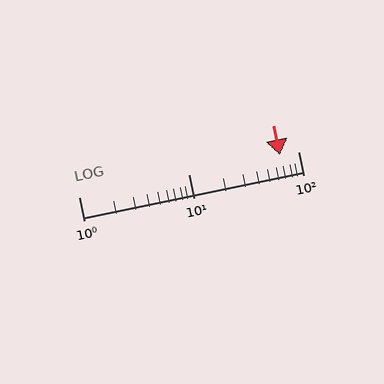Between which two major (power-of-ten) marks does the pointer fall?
The pointer is between 10 and 100.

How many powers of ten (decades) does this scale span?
The scale spans 2 decades, from 1 to 100.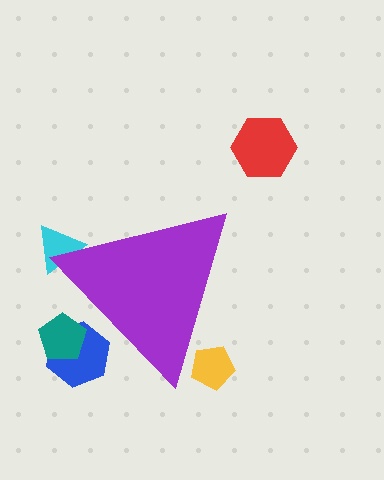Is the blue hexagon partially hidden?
Yes, the blue hexagon is partially hidden behind the purple triangle.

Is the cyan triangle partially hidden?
Yes, the cyan triangle is partially hidden behind the purple triangle.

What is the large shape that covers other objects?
A purple triangle.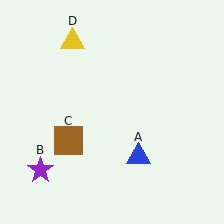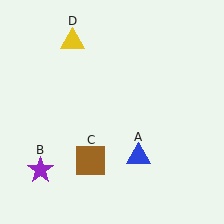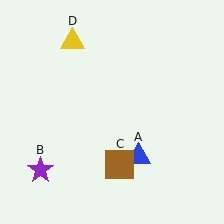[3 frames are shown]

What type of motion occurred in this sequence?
The brown square (object C) rotated counterclockwise around the center of the scene.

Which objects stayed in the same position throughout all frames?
Blue triangle (object A) and purple star (object B) and yellow triangle (object D) remained stationary.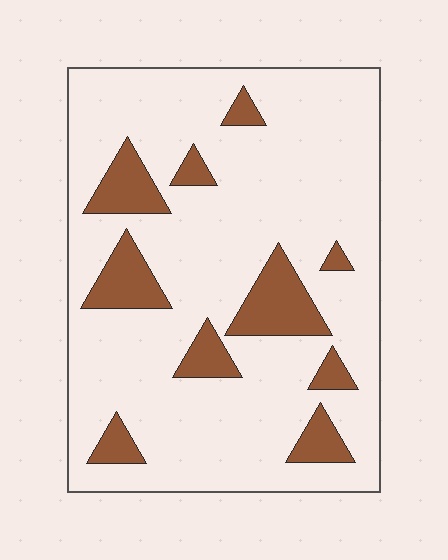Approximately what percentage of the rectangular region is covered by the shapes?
Approximately 15%.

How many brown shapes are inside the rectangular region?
10.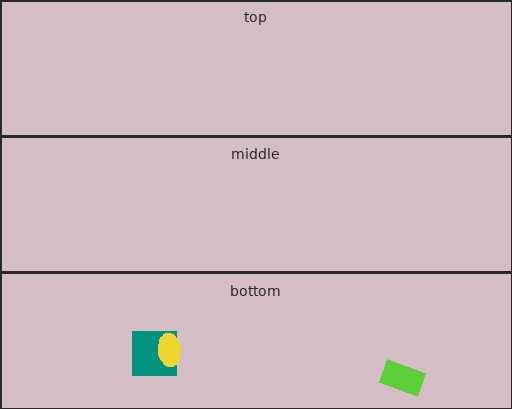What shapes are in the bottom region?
The lime rectangle, the teal square, the yellow ellipse.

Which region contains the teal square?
The bottom region.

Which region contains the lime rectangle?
The bottom region.